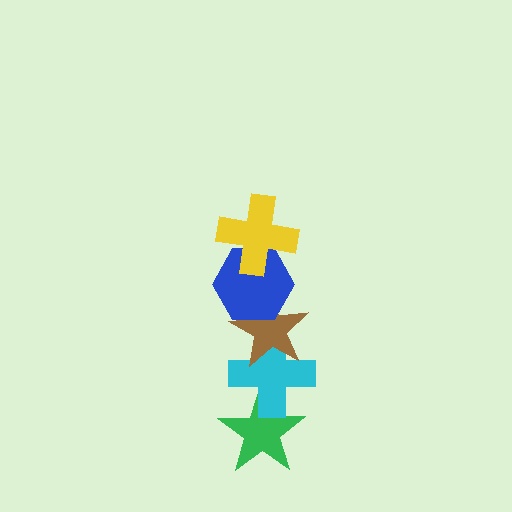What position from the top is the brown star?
The brown star is 3rd from the top.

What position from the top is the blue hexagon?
The blue hexagon is 2nd from the top.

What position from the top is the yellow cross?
The yellow cross is 1st from the top.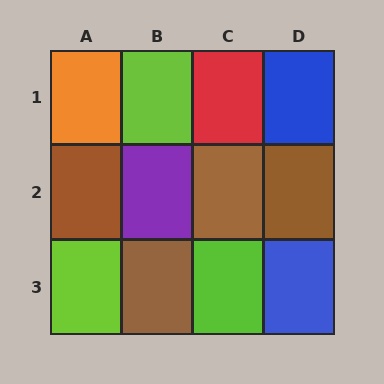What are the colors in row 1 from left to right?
Orange, lime, red, blue.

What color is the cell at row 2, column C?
Brown.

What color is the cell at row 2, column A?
Brown.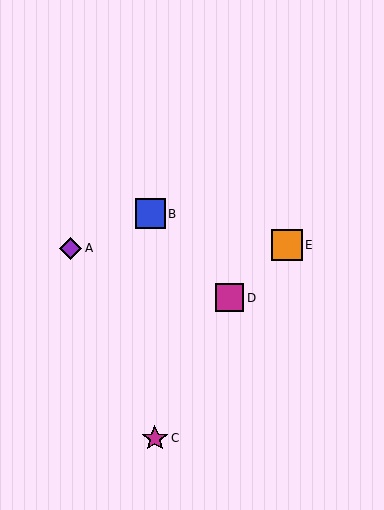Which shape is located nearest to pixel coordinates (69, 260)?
The purple diamond (labeled A) at (71, 248) is nearest to that location.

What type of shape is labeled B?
Shape B is a blue square.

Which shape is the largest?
The orange square (labeled E) is the largest.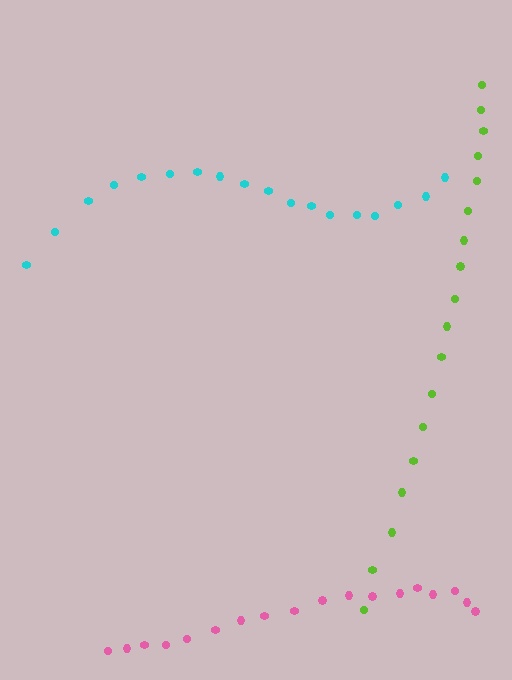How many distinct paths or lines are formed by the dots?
There are 3 distinct paths.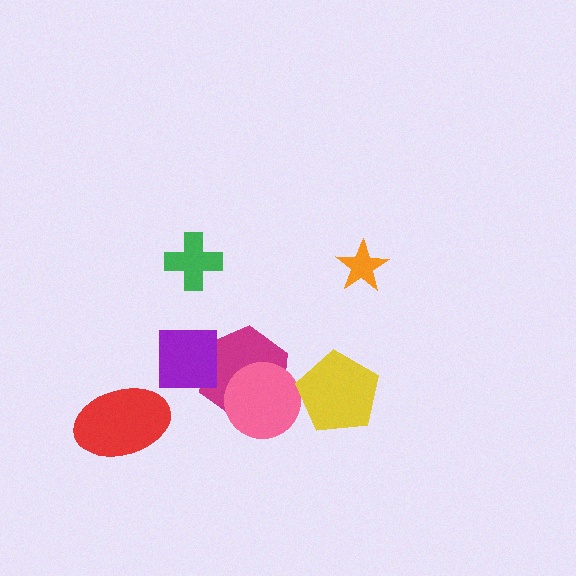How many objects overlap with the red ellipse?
0 objects overlap with the red ellipse.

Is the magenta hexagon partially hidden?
Yes, it is partially covered by another shape.